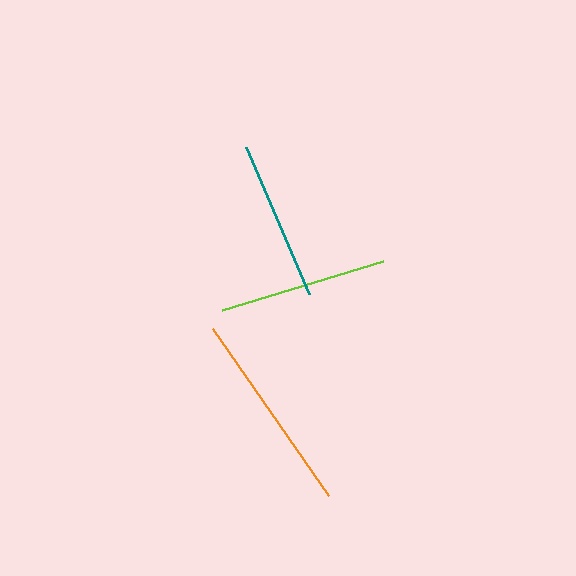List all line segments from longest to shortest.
From longest to shortest: orange, lime, teal.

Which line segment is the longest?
The orange line is the longest at approximately 203 pixels.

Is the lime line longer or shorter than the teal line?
The lime line is longer than the teal line.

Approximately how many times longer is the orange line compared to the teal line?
The orange line is approximately 1.3 times the length of the teal line.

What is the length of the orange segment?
The orange segment is approximately 203 pixels long.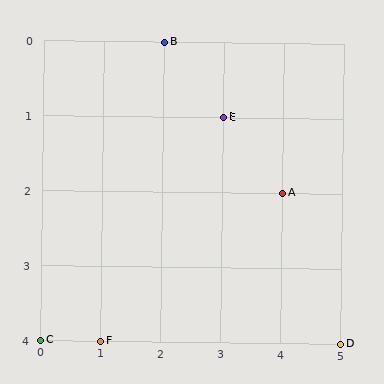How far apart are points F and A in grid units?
Points F and A are 3 columns and 2 rows apart (about 3.6 grid units diagonally).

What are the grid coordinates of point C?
Point C is at grid coordinates (0, 4).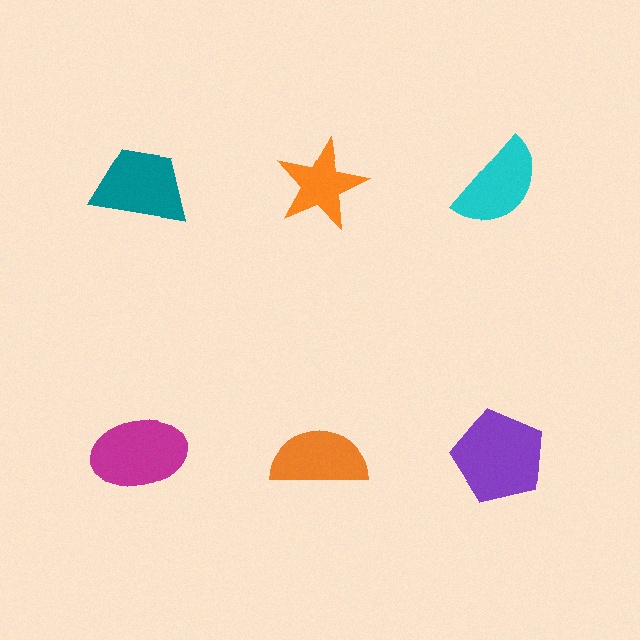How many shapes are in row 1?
3 shapes.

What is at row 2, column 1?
A magenta ellipse.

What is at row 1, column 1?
A teal trapezoid.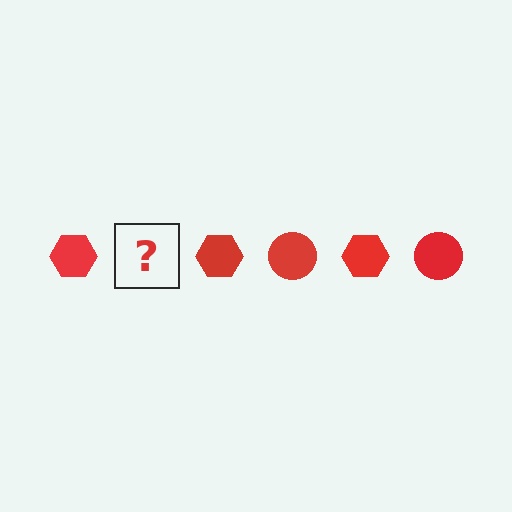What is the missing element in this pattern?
The missing element is a red circle.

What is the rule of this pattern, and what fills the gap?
The rule is that the pattern cycles through hexagon, circle shapes in red. The gap should be filled with a red circle.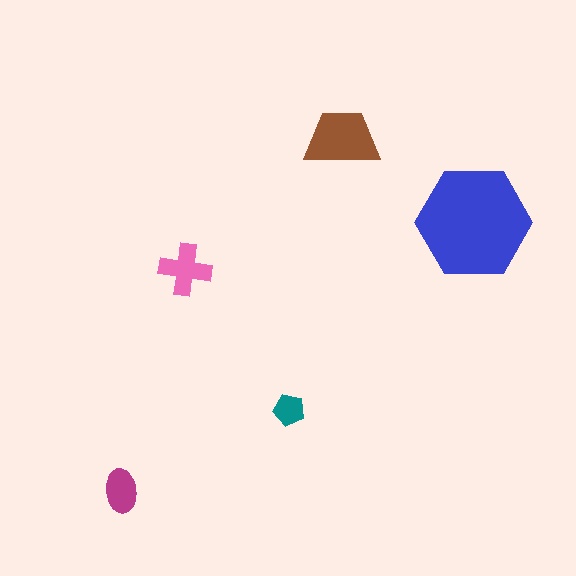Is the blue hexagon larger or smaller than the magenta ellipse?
Larger.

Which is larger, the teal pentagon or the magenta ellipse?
The magenta ellipse.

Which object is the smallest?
The teal pentagon.